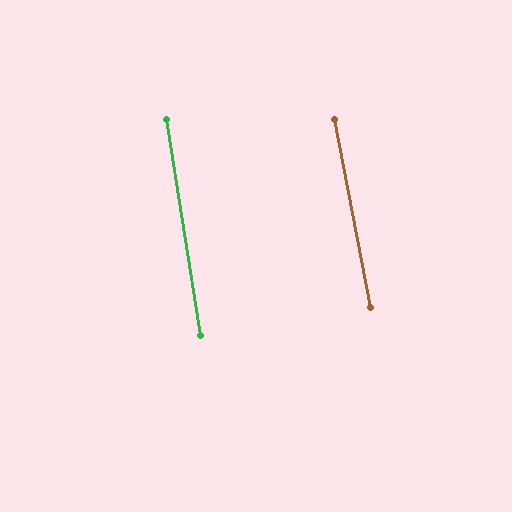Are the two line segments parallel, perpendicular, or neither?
Parallel — their directions differ by only 1.8°.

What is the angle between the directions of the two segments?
Approximately 2 degrees.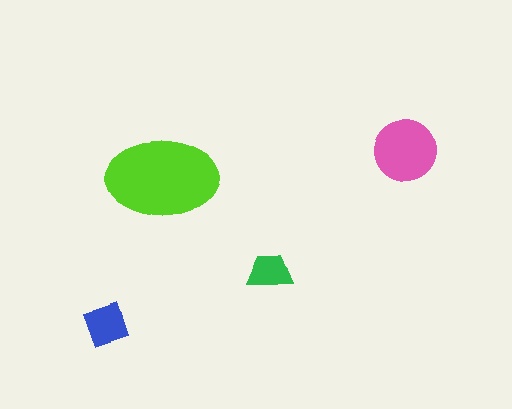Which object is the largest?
The lime ellipse.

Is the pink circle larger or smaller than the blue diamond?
Larger.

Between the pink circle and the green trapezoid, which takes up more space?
The pink circle.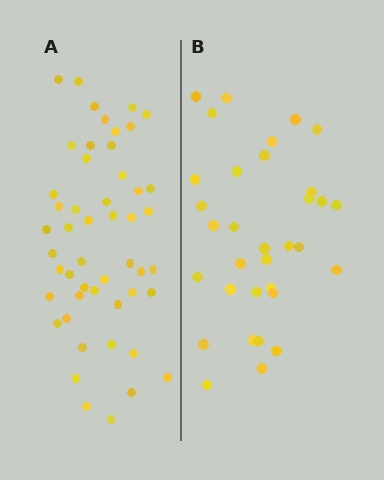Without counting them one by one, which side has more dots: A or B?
Region A (the left region) has more dots.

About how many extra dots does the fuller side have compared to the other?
Region A has approximately 15 more dots than region B.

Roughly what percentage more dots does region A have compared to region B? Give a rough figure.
About 50% more.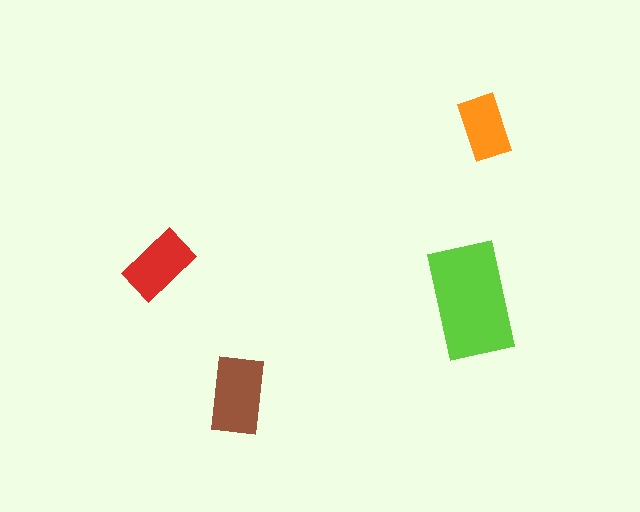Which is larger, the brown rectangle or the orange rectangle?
The brown one.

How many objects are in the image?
There are 4 objects in the image.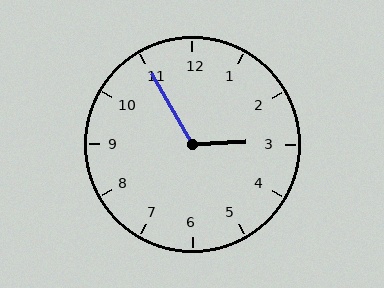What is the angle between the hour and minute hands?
Approximately 118 degrees.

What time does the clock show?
2:55.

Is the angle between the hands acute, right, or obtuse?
It is obtuse.